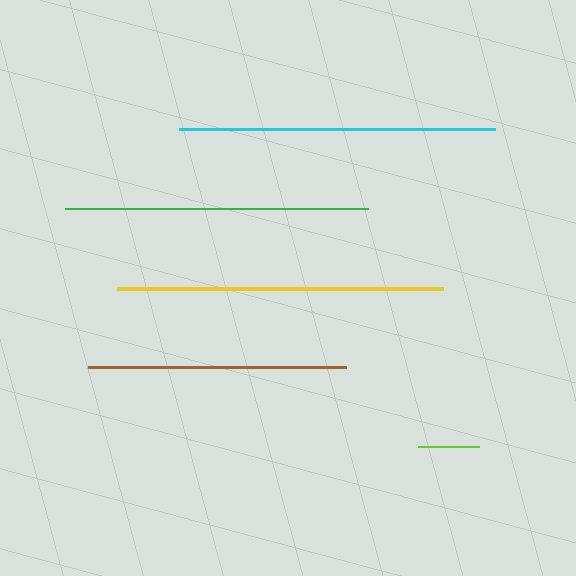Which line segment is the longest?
The yellow line is the longest at approximately 327 pixels.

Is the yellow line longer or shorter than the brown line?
The yellow line is longer than the brown line.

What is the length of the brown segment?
The brown segment is approximately 258 pixels long.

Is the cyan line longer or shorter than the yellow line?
The yellow line is longer than the cyan line.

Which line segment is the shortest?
The lime line is the shortest at approximately 60 pixels.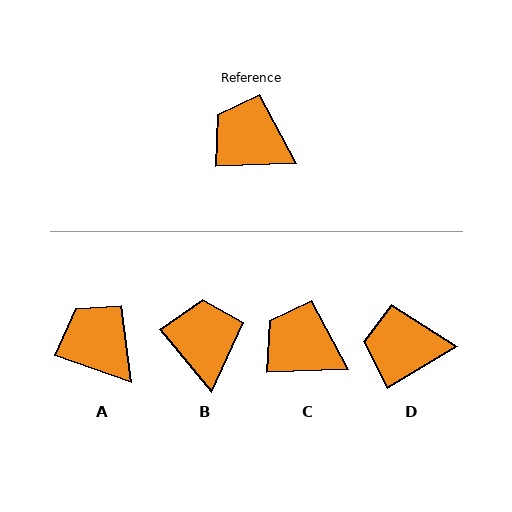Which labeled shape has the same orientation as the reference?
C.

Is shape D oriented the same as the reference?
No, it is off by about 29 degrees.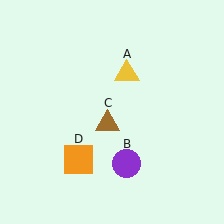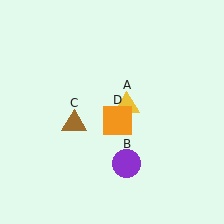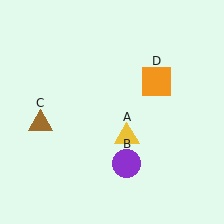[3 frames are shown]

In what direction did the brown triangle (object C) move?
The brown triangle (object C) moved left.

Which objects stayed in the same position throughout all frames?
Purple circle (object B) remained stationary.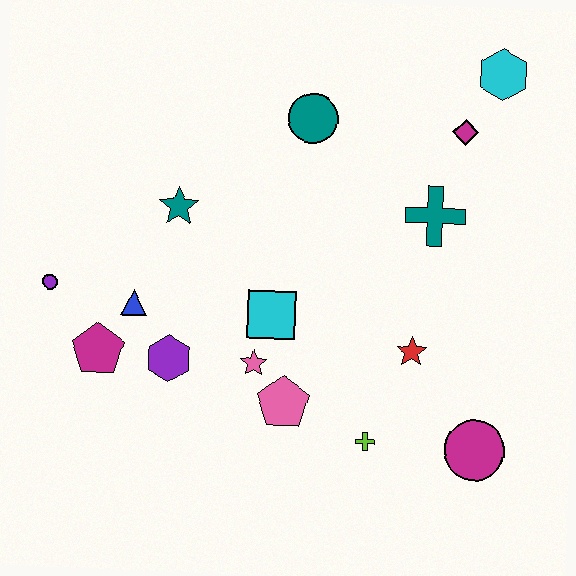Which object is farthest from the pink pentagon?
The cyan hexagon is farthest from the pink pentagon.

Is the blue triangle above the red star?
Yes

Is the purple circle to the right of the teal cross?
No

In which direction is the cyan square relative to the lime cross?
The cyan square is above the lime cross.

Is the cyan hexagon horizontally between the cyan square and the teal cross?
No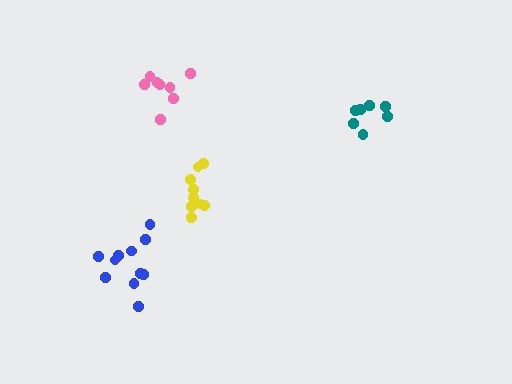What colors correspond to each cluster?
The clusters are colored: pink, teal, yellow, blue.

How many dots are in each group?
Group 1: 8 dots, Group 2: 7 dots, Group 3: 9 dots, Group 4: 11 dots (35 total).